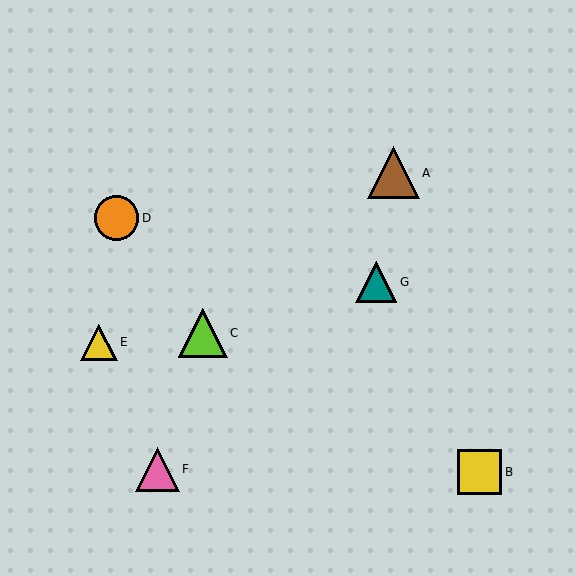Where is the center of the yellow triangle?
The center of the yellow triangle is at (99, 342).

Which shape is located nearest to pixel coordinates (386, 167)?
The brown triangle (labeled A) at (394, 173) is nearest to that location.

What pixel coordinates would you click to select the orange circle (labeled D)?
Click at (117, 218) to select the orange circle D.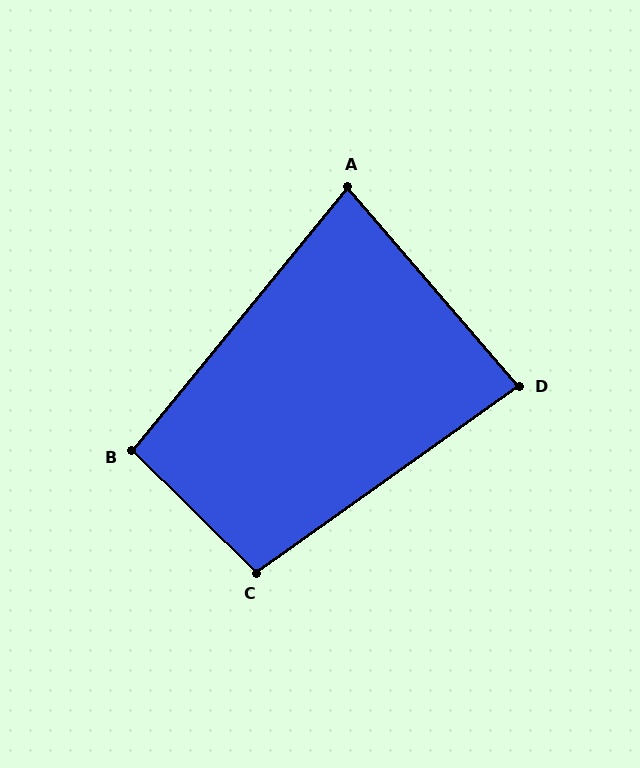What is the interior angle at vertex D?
Approximately 85 degrees (acute).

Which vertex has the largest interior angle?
C, at approximately 100 degrees.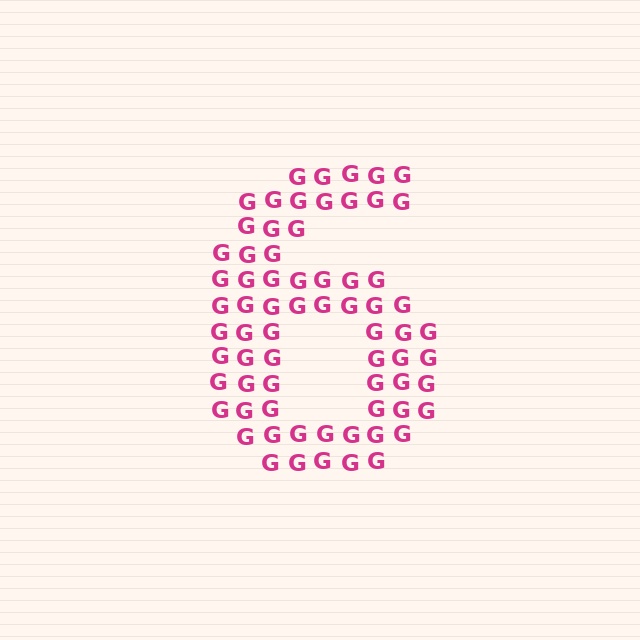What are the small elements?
The small elements are letter G's.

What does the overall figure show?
The overall figure shows the digit 6.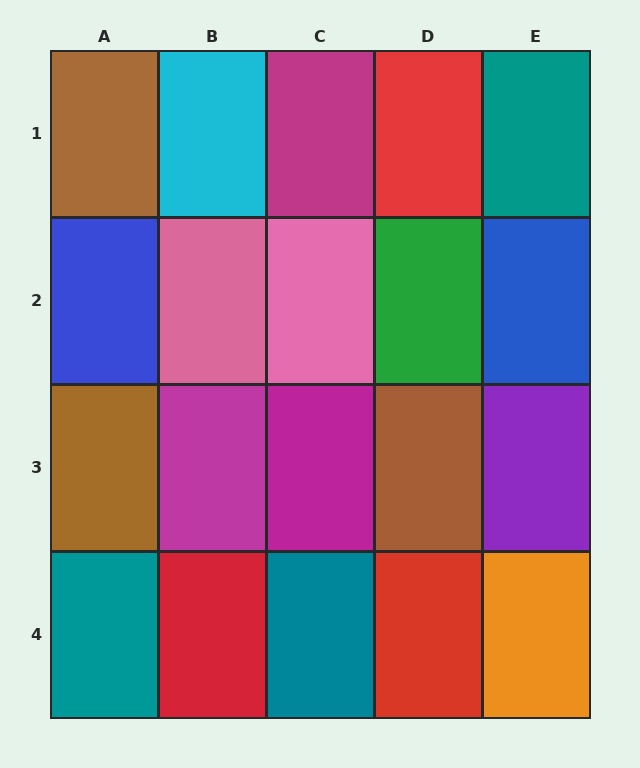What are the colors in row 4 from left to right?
Teal, red, teal, red, orange.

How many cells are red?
3 cells are red.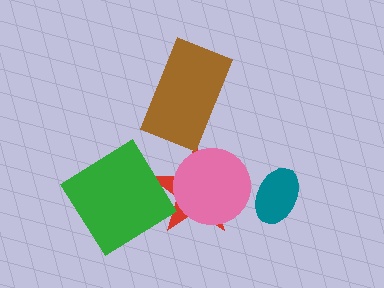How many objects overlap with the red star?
2 objects overlap with the red star.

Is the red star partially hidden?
Yes, it is partially covered by another shape.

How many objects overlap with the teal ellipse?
0 objects overlap with the teal ellipse.